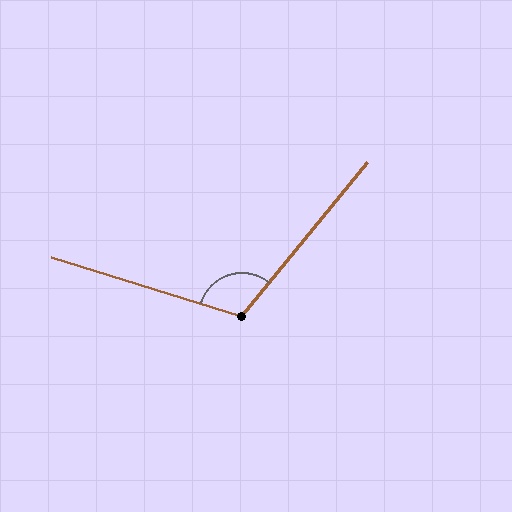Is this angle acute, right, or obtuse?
It is obtuse.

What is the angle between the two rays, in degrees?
Approximately 112 degrees.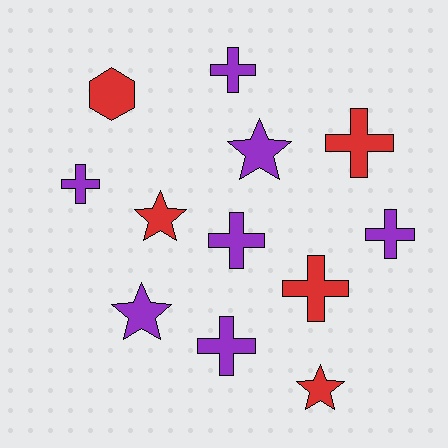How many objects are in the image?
There are 12 objects.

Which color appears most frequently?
Purple, with 7 objects.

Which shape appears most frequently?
Cross, with 7 objects.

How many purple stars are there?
There are 2 purple stars.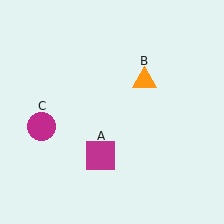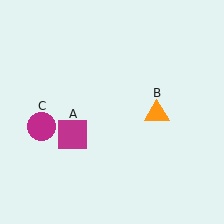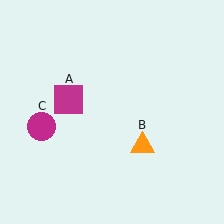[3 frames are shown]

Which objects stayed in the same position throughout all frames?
Magenta circle (object C) remained stationary.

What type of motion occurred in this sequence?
The magenta square (object A), orange triangle (object B) rotated clockwise around the center of the scene.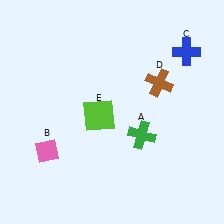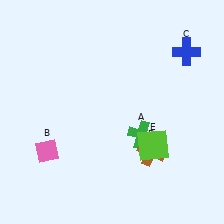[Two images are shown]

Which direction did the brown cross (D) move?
The brown cross (D) moved down.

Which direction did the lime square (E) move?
The lime square (E) moved right.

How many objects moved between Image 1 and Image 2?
2 objects moved between the two images.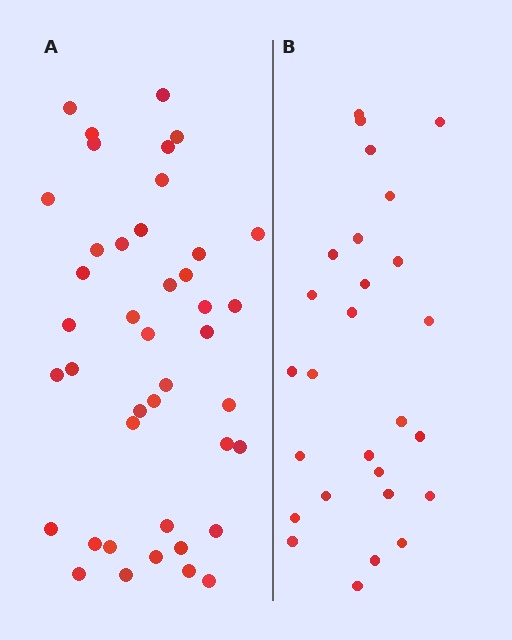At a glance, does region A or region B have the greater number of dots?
Region A (the left region) has more dots.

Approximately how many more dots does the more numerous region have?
Region A has approximately 15 more dots than region B.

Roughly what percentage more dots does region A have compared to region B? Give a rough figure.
About 55% more.